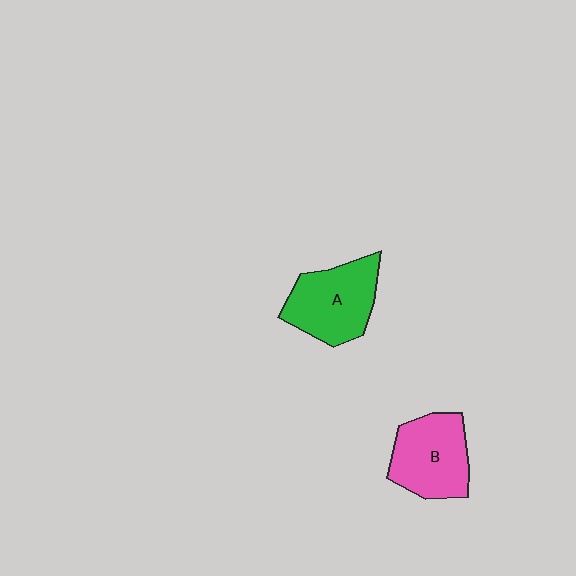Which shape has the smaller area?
Shape B (pink).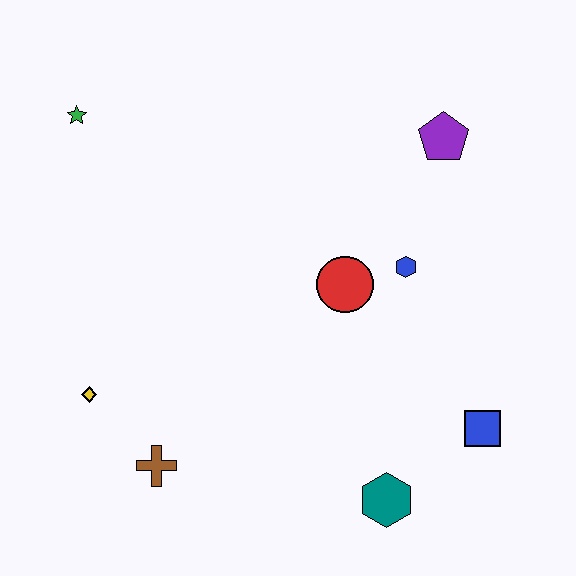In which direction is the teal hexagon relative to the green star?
The teal hexagon is below the green star.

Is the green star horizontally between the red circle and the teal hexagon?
No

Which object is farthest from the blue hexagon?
The green star is farthest from the blue hexagon.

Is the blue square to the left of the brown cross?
No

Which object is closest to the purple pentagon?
The blue hexagon is closest to the purple pentagon.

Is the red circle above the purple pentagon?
No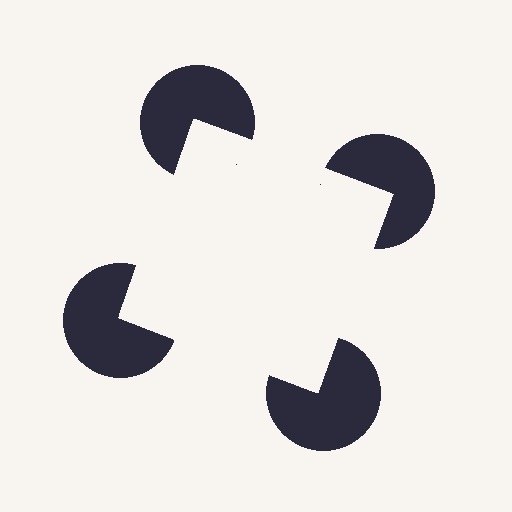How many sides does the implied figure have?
4 sides.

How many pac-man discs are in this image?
There are 4 — one at each vertex of the illusory square.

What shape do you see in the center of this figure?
An illusory square — its edges are inferred from the aligned wedge cuts in the pac-man discs, not physically drawn.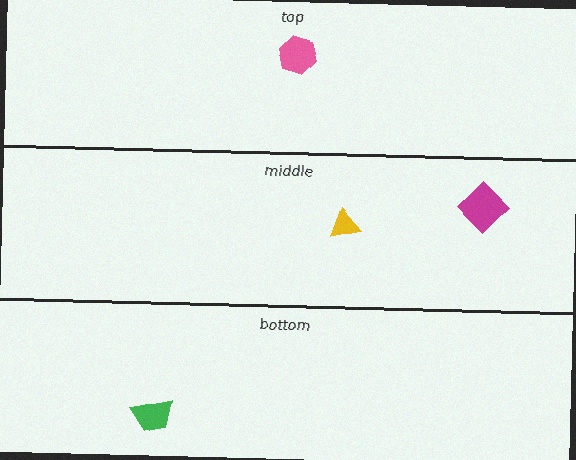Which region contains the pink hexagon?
The top region.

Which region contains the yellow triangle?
The middle region.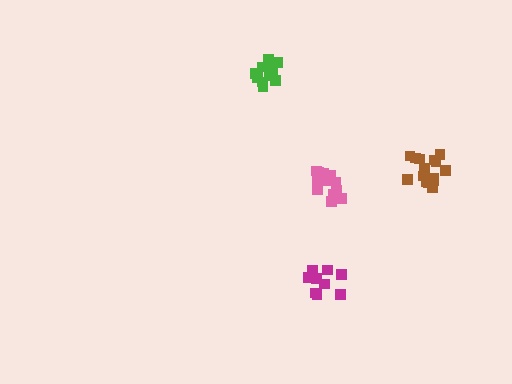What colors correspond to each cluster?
The clusters are colored: green, brown, pink, magenta.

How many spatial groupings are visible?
There are 4 spatial groupings.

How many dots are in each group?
Group 1: 11 dots, Group 2: 15 dots, Group 3: 13 dots, Group 4: 9 dots (48 total).